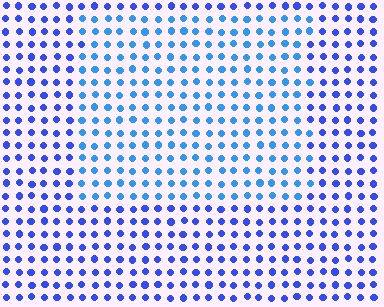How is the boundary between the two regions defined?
The boundary is defined purely by a slight shift in hue (about 24 degrees). Spacing, size, and orientation are identical on both sides.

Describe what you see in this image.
The image is filled with small blue elements in a uniform arrangement. A rectangle-shaped region is visible where the elements are tinted to a slightly different hue, forming a subtle color boundary.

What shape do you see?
I see a rectangle.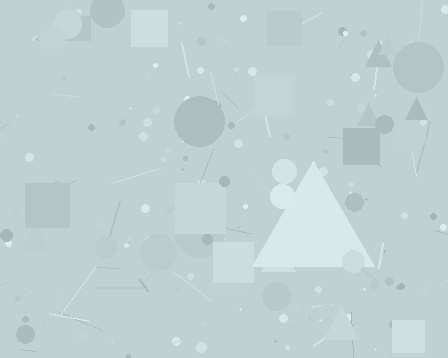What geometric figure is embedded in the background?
A triangle is embedded in the background.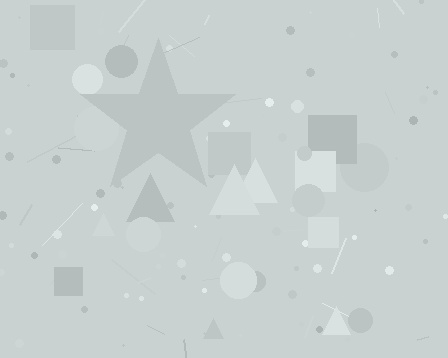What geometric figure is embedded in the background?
A star is embedded in the background.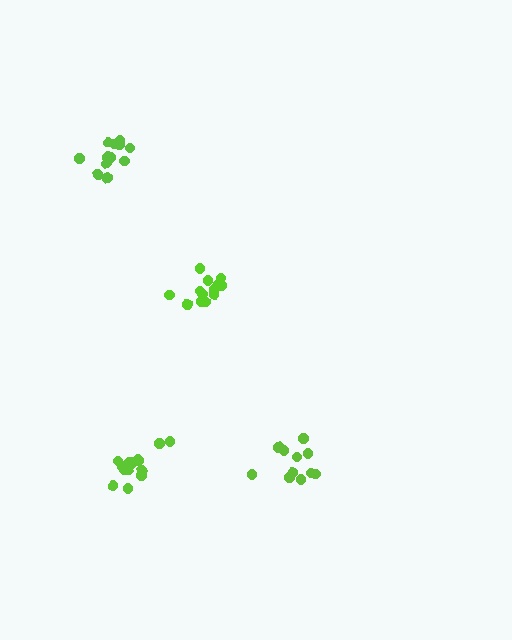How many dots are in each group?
Group 1: 11 dots, Group 2: 13 dots, Group 3: 16 dots, Group 4: 13 dots (53 total).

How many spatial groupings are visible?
There are 4 spatial groupings.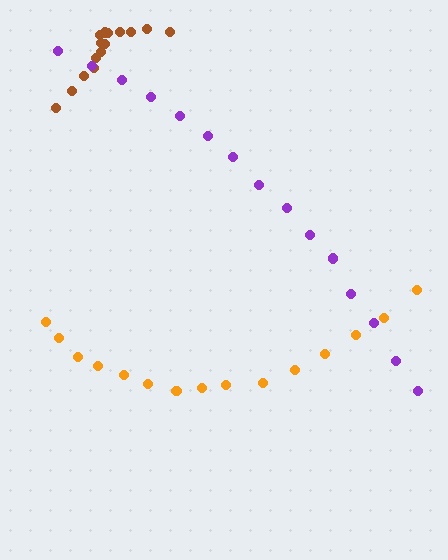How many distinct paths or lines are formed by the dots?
There are 3 distinct paths.